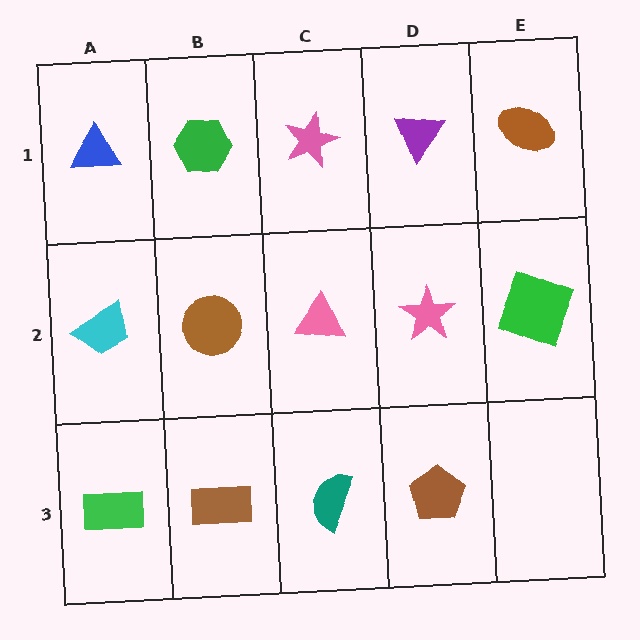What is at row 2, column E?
A green square.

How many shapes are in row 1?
5 shapes.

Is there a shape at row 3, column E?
No, that cell is empty.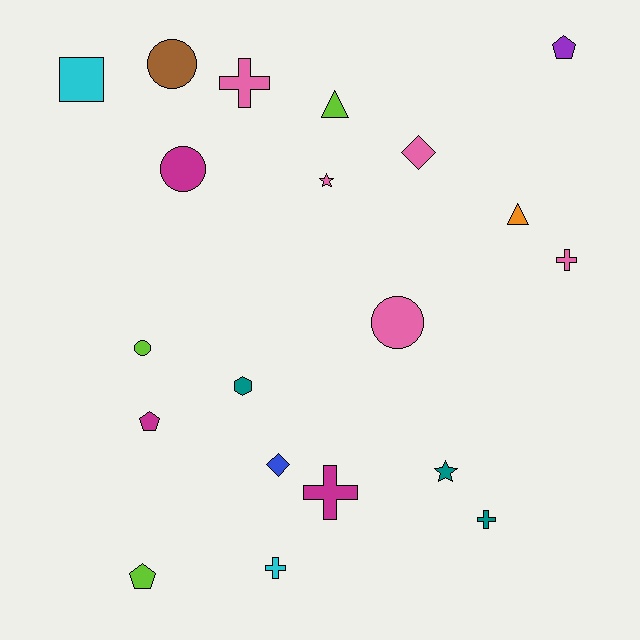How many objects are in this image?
There are 20 objects.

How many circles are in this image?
There are 4 circles.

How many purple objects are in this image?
There is 1 purple object.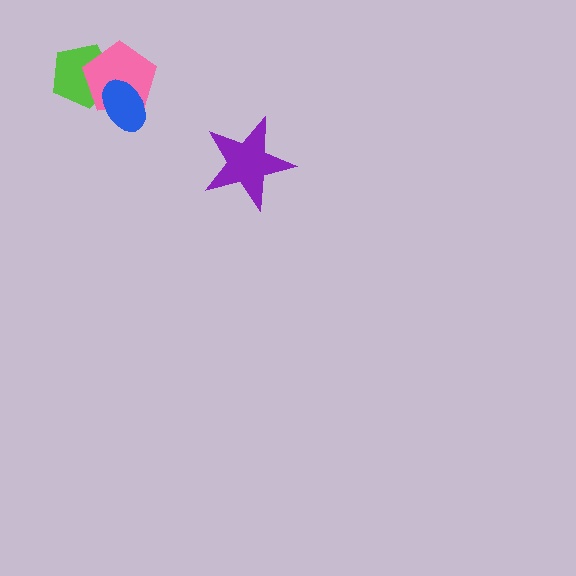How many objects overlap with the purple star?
0 objects overlap with the purple star.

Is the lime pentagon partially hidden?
Yes, it is partially covered by another shape.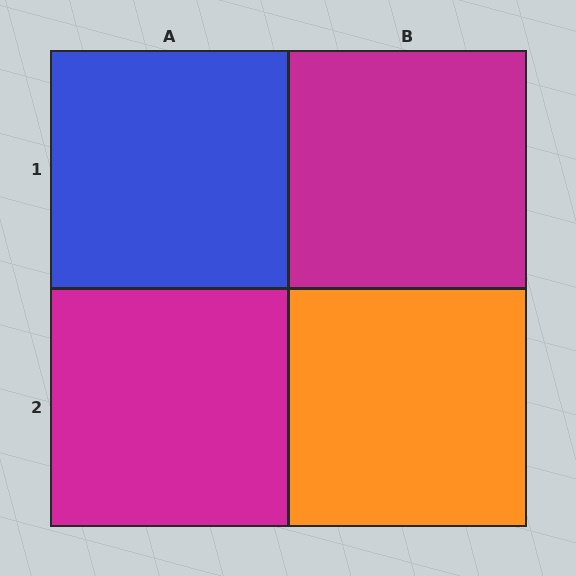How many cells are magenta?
2 cells are magenta.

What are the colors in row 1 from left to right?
Blue, magenta.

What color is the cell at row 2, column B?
Orange.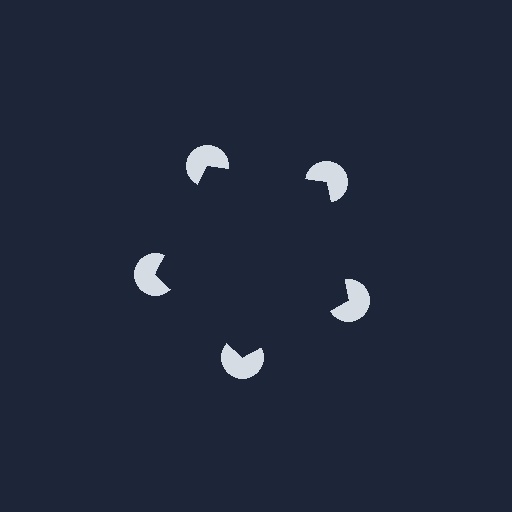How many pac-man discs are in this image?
There are 5 — one at each vertex of the illusory pentagon.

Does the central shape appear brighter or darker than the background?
It typically appears slightly darker than the background, even though no actual brightness change is drawn.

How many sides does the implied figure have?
5 sides.